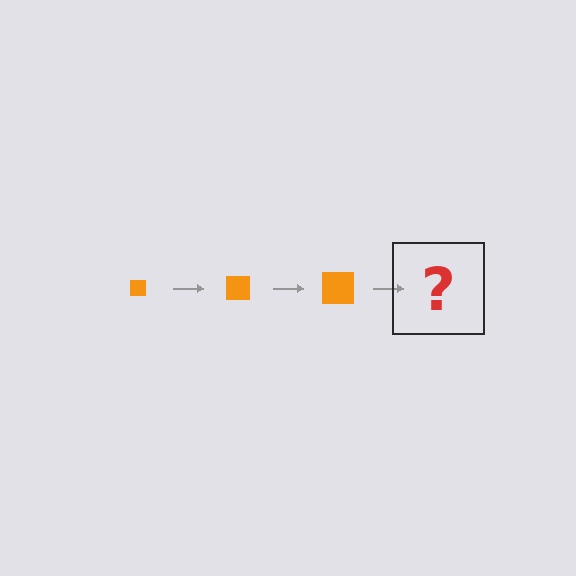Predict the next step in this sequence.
The next step is an orange square, larger than the previous one.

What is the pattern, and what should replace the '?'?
The pattern is that the square gets progressively larger each step. The '?' should be an orange square, larger than the previous one.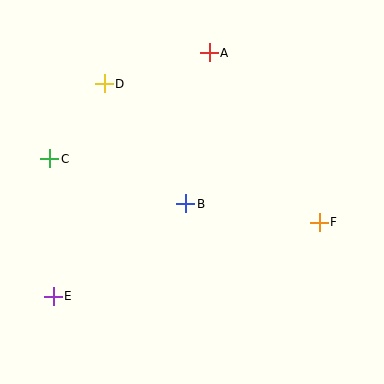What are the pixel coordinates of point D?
Point D is at (104, 84).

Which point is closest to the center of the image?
Point B at (186, 204) is closest to the center.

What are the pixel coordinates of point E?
Point E is at (53, 296).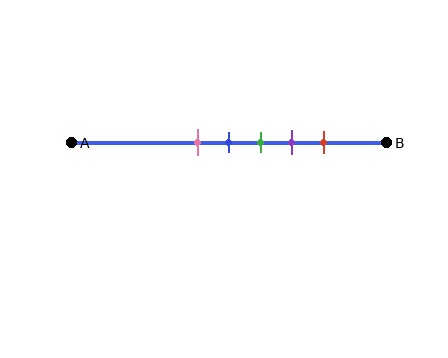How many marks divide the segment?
There are 5 marks dividing the segment.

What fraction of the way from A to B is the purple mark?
The purple mark is approximately 70% (0.7) of the way from A to B.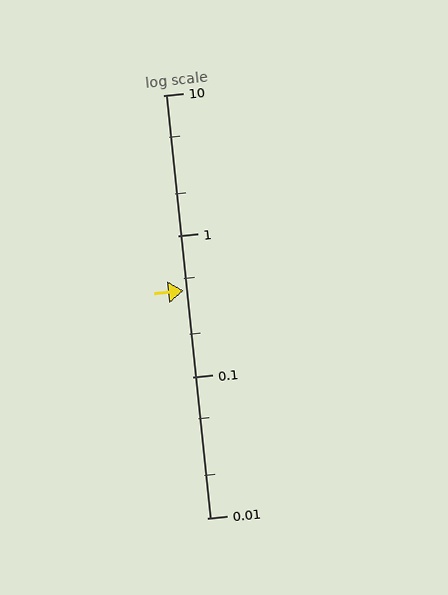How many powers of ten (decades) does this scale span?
The scale spans 3 decades, from 0.01 to 10.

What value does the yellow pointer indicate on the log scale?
The pointer indicates approximately 0.41.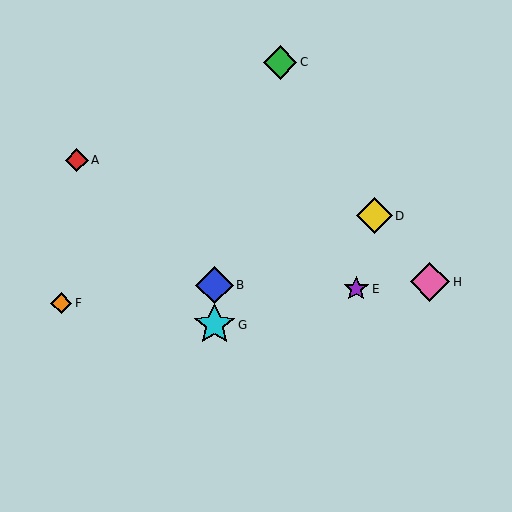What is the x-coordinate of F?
Object F is at x≈61.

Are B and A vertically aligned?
No, B is at x≈214 and A is at x≈77.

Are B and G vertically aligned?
Yes, both are at x≈214.